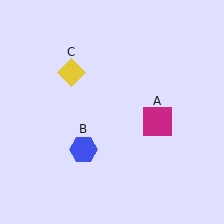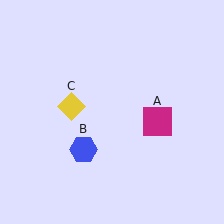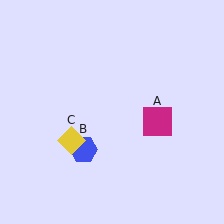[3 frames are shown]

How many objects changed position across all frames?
1 object changed position: yellow diamond (object C).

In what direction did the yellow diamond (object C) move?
The yellow diamond (object C) moved down.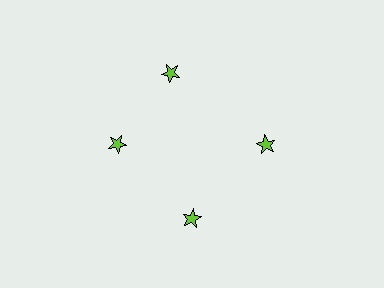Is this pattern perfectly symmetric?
No. The 4 lime stars are arranged in a ring, but one element near the 12 o'clock position is rotated out of alignment along the ring, breaking the 4-fold rotational symmetry.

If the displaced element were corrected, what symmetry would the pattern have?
It would have 4-fold rotational symmetry — the pattern would map onto itself every 90 degrees.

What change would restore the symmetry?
The symmetry would be restored by rotating it back into even spacing with its neighbors so that all 4 stars sit at equal angles and equal distance from the center.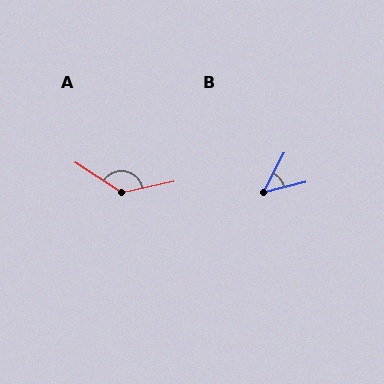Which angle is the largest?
A, at approximately 134 degrees.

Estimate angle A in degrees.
Approximately 134 degrees.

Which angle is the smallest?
B, at approximately 49 degrees.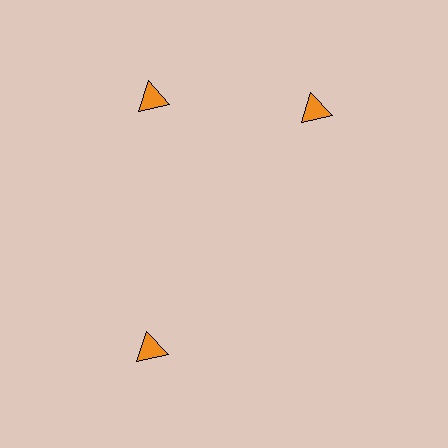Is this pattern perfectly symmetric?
No. The 3 orange triangles are arranged in a ring, but one element near the 3 o'clock position is rotated out of alignment along the ring, breaking the 3-fold rotational symmetry.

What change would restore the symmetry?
The symmetry would be restored by rotating it back into even spacing with its neighbors so that all 3 triangles sit at equal angles and equal distance from the center.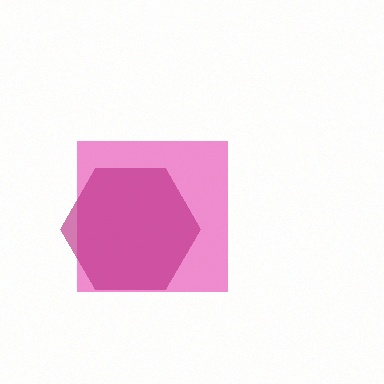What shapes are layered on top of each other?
The layered shapes are: a pink square, a magenta hexagon.